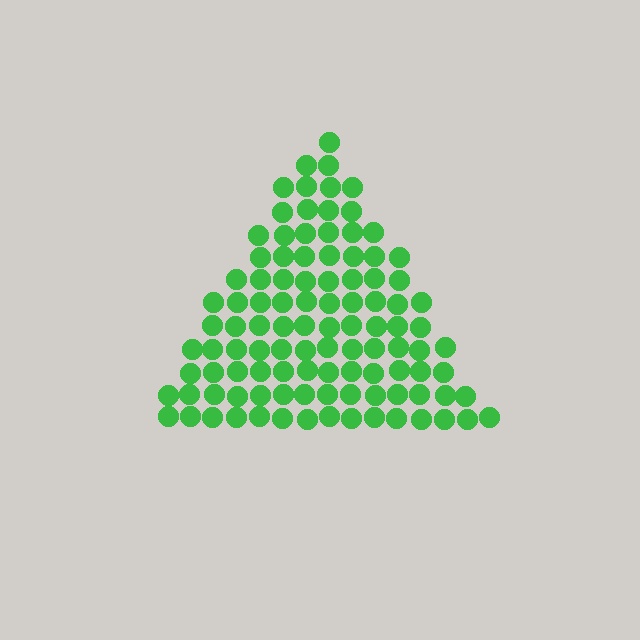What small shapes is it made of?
It is made of small circles.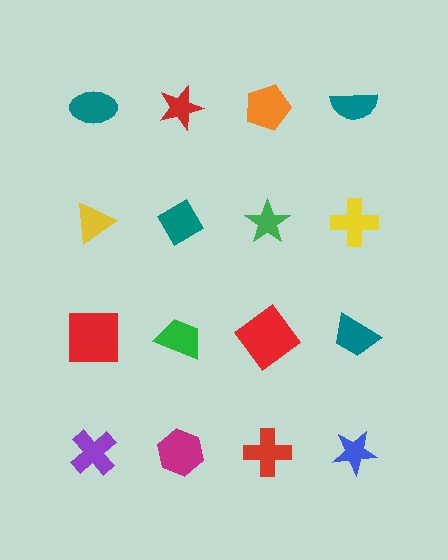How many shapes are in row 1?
4 shapes.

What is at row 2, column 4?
A yellow cross.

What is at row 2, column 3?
A green star.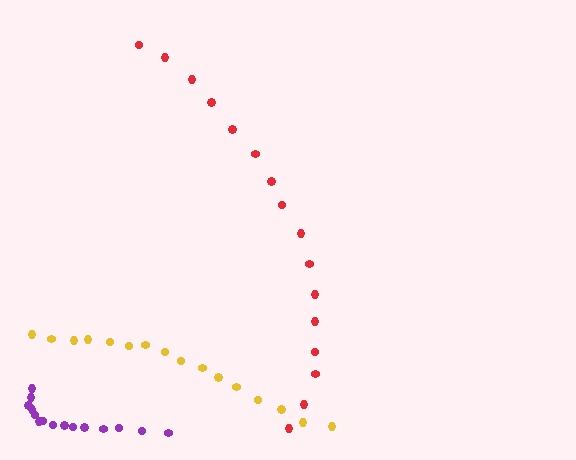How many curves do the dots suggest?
There are 3 distinct paths.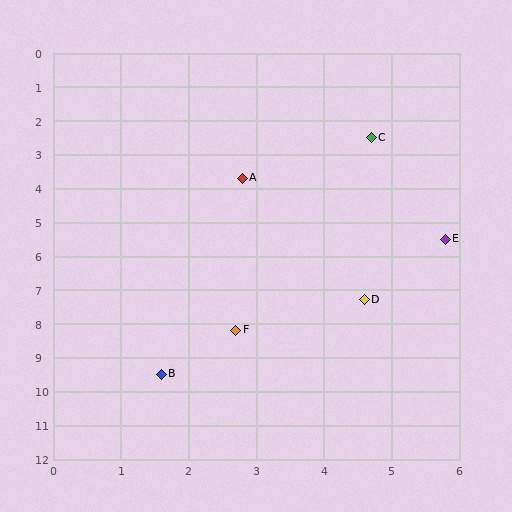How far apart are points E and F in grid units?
Points E and F are about 4.1 grid units apart.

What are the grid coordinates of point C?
Point C is at approximately (4.7, 2.5).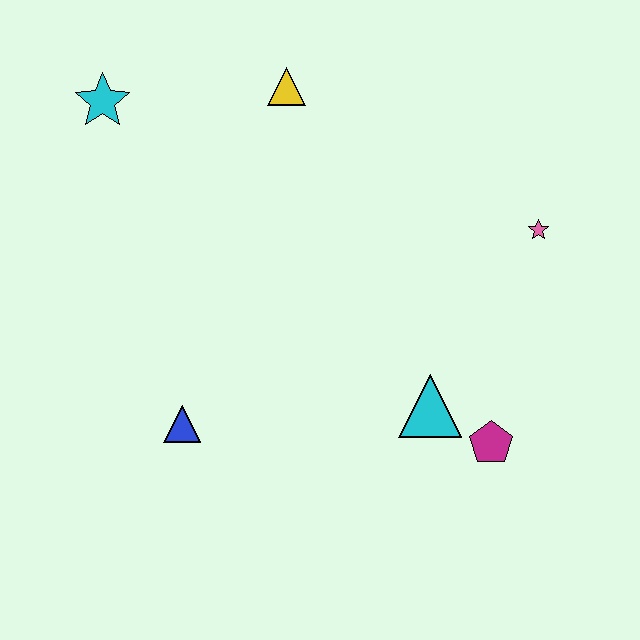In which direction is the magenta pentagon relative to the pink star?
The magenta pentagon is below the pink star.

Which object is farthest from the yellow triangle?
The magenta pentagon is farthest from the yellow triangle.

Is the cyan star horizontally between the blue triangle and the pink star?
No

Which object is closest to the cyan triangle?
The magenta pentagon is closest to the cyan triangle.